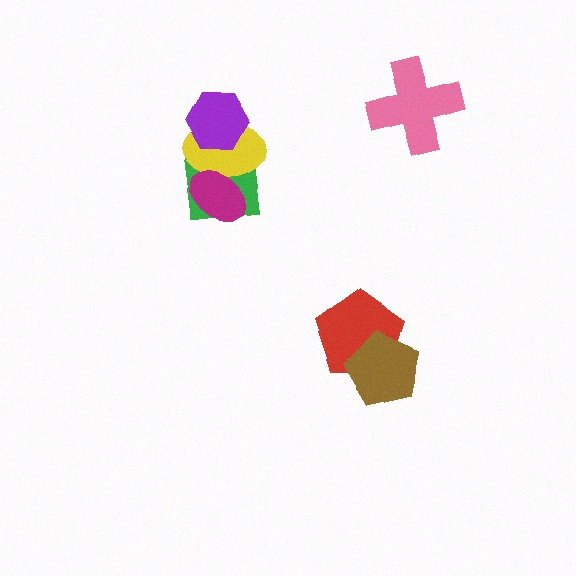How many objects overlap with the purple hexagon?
1 object overlaps with the purple hexagon.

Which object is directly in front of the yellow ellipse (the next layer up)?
The purple hexagon is directly in front of the yellow ellipse.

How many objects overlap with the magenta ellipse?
2 objects overlap with the magenta ellipse.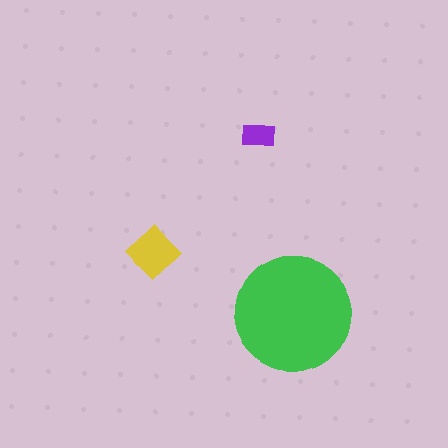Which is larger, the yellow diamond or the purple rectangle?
The yellow diamond.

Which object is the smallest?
The purple rectangle.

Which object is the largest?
The green circle.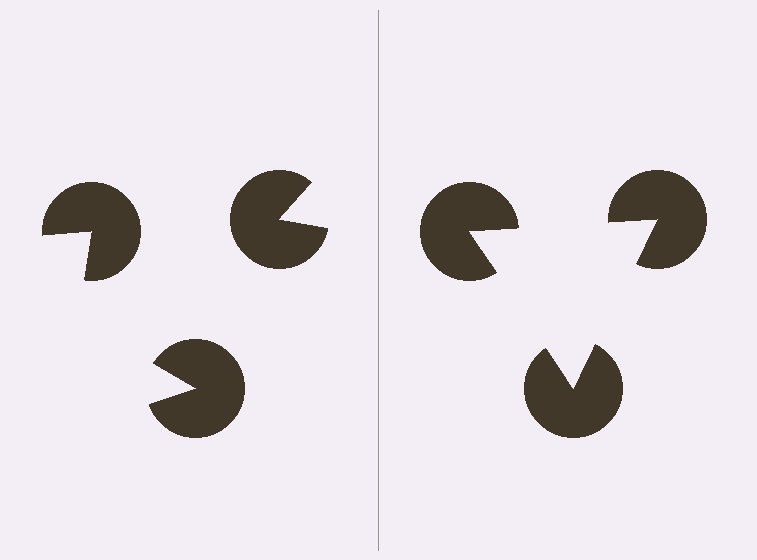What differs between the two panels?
The pac-man discs are positioned identically on both sides; only the wedge orientations differ. On the right they align to a triangle; on the left they are misaligned.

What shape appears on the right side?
An illusory triangle.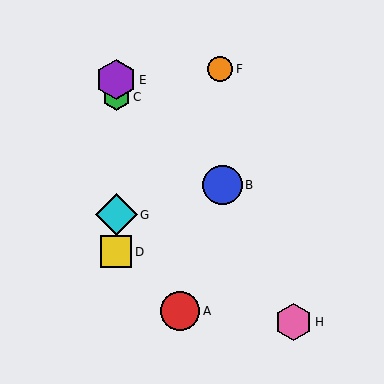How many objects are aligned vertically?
4 objects (C, D, E, G) are aligned vertically.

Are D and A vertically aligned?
No, D is at x≈116 and A is at x≈180.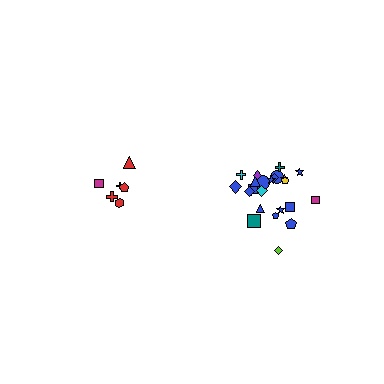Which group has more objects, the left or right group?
The right group.